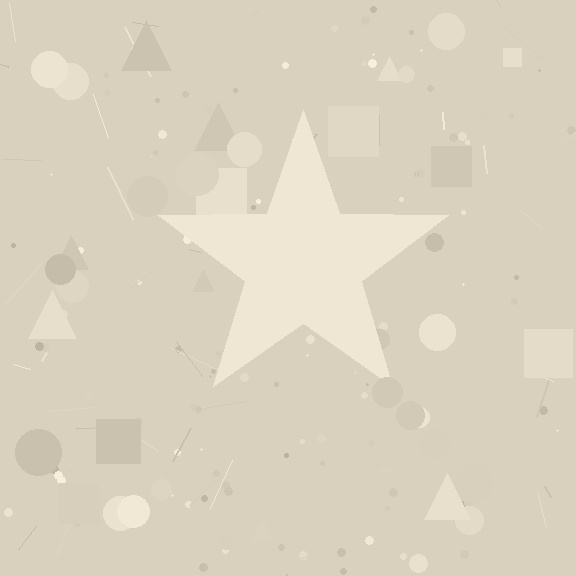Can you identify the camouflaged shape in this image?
The camouflaged shape is a star.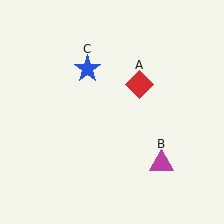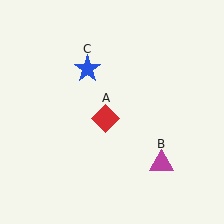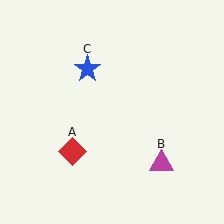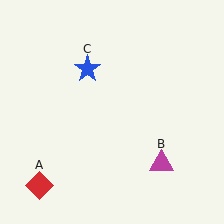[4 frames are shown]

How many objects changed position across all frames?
1 object changed position: red diamond (object A).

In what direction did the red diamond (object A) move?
The red diamond (object A) moved down and to the left.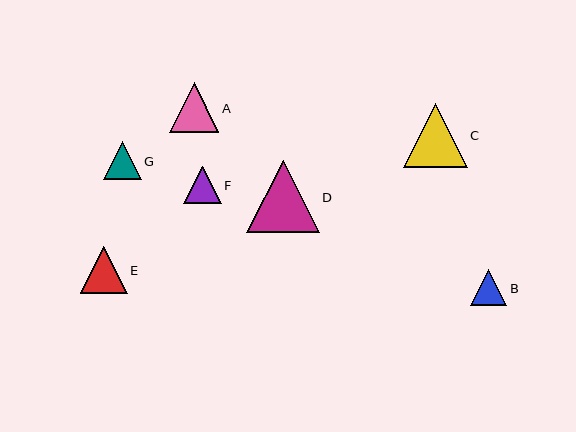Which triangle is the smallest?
Triangle B is the smallest with a size of approximately 36 pixels.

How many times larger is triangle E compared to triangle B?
Triangle E is approximately 1.3 times the size of triangle B.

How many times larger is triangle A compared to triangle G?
Triangle A is approximately 1.3 times the size of triangle G.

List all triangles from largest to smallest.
From largest to smallest: D, C, A, E, G, F, B.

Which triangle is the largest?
Triangle D is the largest with a size of approximately 72 pixels.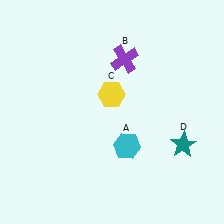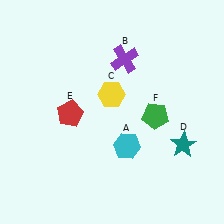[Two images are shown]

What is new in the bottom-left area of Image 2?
A red pentagon (E) was added in the bottom-left area of Image 2.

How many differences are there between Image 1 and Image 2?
There are 2 differences between the two images.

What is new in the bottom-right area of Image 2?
A green pentagon (F) was added in the bottom-right area of Image 2.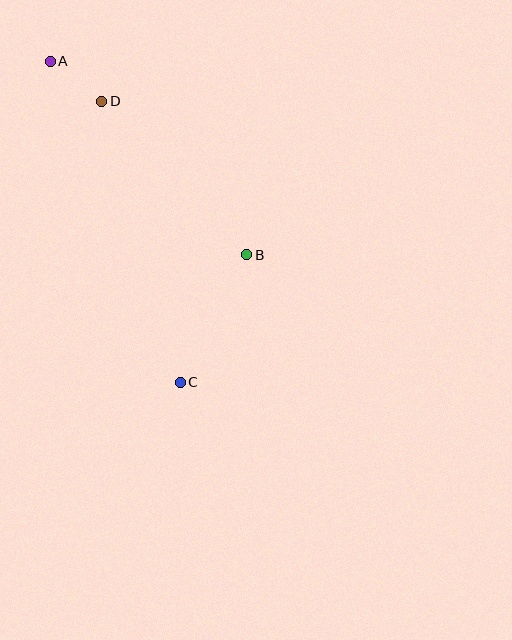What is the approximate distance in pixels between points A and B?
The distance between A and B is approximately 276 pixels.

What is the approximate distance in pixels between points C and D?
The distance between C and D is approximately 292 pixels.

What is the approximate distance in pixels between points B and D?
The distance between B and D is approximately 211 pixels.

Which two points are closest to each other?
Points A and D are closest to each other.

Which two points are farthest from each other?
Points A and C are farthest from each other.